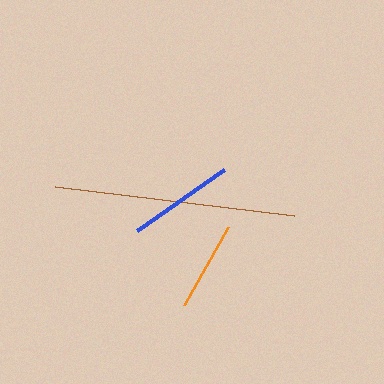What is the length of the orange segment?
The orange segment is approximately 89 pixels long.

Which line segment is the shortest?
The orange line is the shortest at approximately 89 pixels.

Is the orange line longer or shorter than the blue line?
The blue line is longer than the orange line.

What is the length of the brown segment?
The brown segment is approximately 241 pixels long.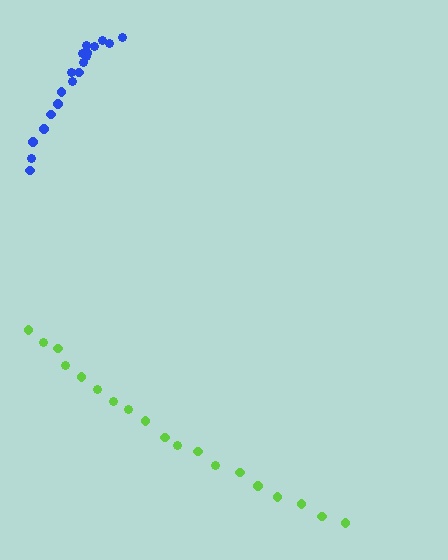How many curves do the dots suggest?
There are 2 distinct paths.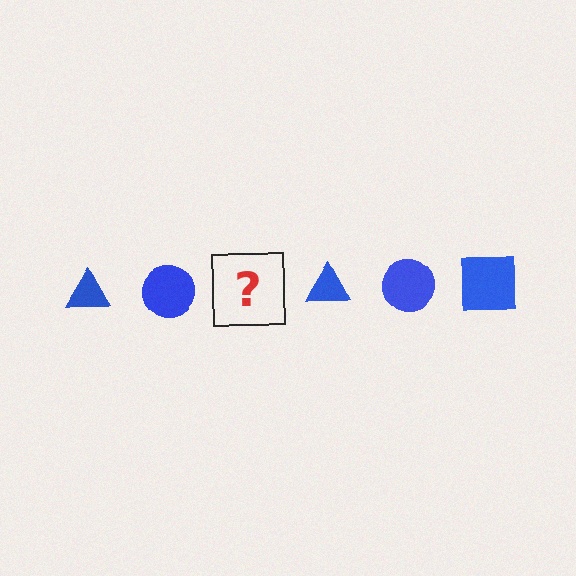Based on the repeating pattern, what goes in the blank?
The blank should be a blue square.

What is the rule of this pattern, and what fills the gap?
The rule is that the pattern cycles through triangle, circle, square shapes in blue. The gap should be filled with a blue square.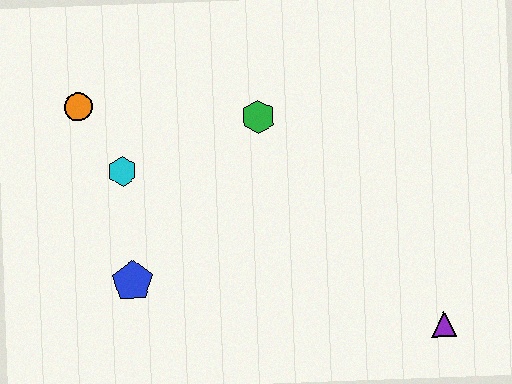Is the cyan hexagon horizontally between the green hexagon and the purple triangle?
No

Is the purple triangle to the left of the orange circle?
No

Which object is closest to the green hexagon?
The cyan hexagon is closest to the green hexagon.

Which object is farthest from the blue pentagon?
The purple triangle is farthest from the blue pentagon.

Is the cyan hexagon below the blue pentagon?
No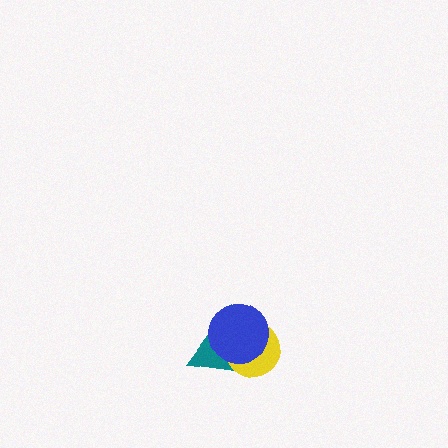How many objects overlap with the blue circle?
2 objects overlap with the blue circle.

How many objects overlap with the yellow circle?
2 objects overlap with the yellow circle.